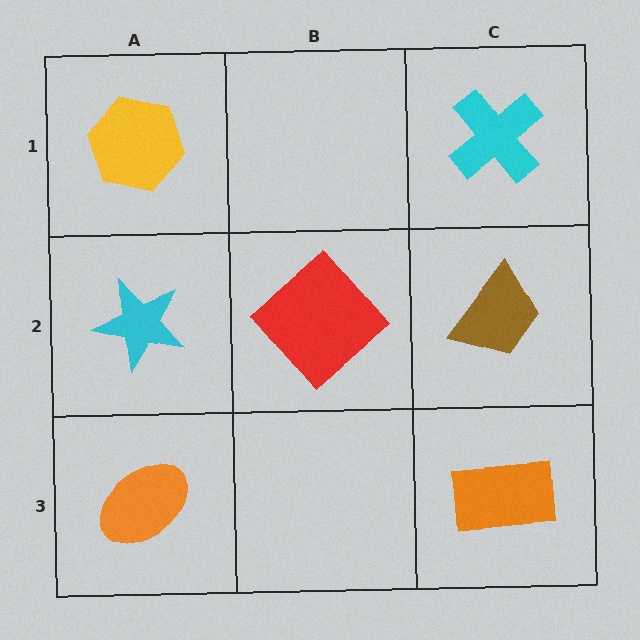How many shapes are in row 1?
2 shapes.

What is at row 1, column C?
A cyan cross.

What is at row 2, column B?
A red diamond.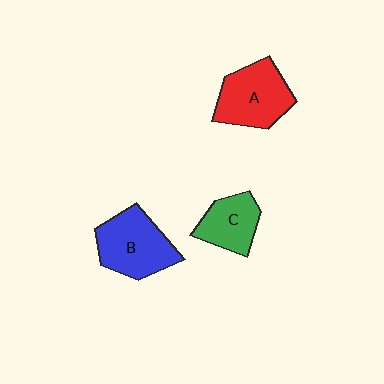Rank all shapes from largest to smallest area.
From largest to smallest: B (blue), A (red), C (green).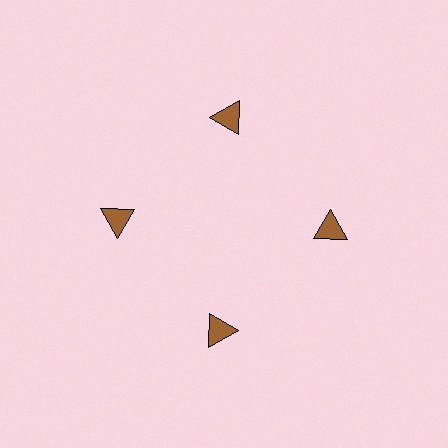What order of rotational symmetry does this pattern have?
This pattern has 4-fold rotational symmetry.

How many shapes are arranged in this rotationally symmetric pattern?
There are 4 shapes, arranged in 4 groups of 1.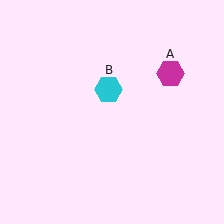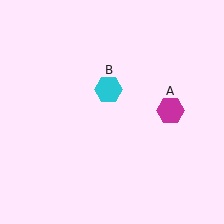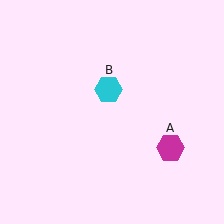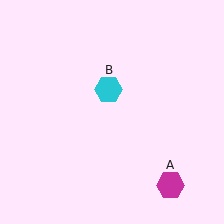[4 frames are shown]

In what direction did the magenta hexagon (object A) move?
The magenta hexagon (object A) moved down.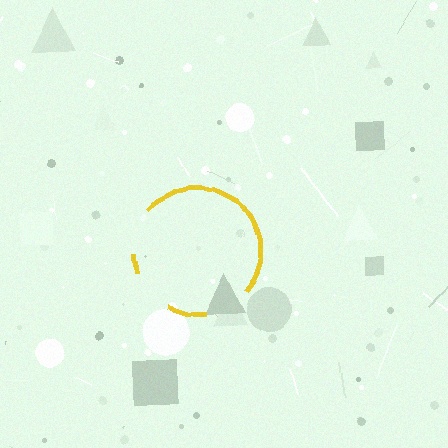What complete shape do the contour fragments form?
The contour fragments form a circle.